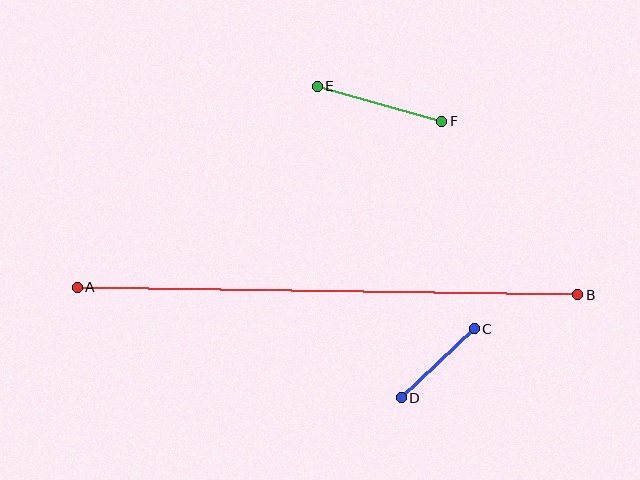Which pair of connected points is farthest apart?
Points A and B are farthest apart.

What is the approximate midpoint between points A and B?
The midpoint is at approximately (328, 291) pixels.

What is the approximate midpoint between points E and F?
The midpoint is at approximately (379, 104) pixels.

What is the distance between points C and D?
The distance is approximately 100 pixels.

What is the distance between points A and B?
The distance is approximately 500 pixels.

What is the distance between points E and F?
The distance is approximately 129 pixels.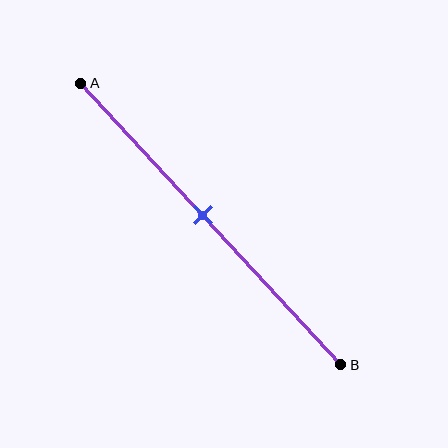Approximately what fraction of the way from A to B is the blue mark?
The blue mark is approximately 45% of the way from A to B.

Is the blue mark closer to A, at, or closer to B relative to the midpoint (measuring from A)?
The blue mark is closer to point A than the midpoint of segment AB.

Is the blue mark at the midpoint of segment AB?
No, the mark is at about 45% from A, not at the 50% midpoint.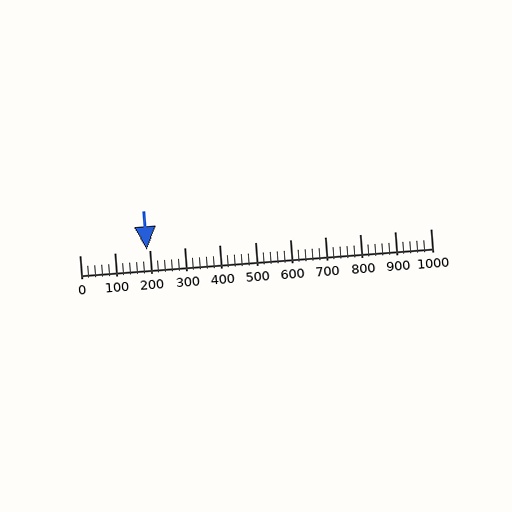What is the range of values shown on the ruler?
The ruler shows values from 0 to 1000.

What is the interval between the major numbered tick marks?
The major tick marks are spaced 100 units apart.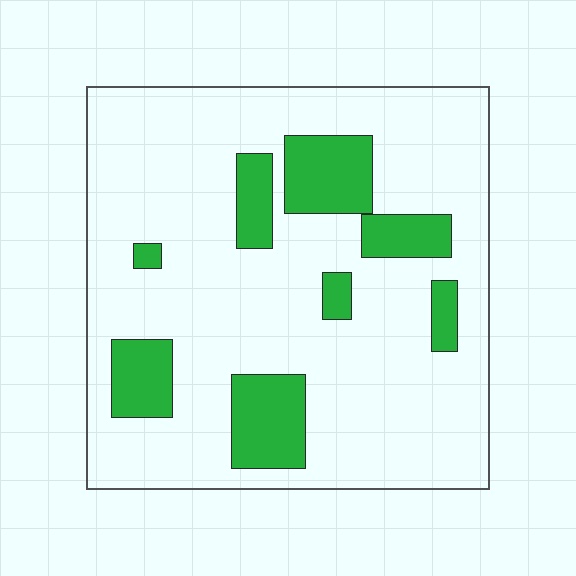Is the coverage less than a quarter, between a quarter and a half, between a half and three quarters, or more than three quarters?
Less than a quarter.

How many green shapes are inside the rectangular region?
8.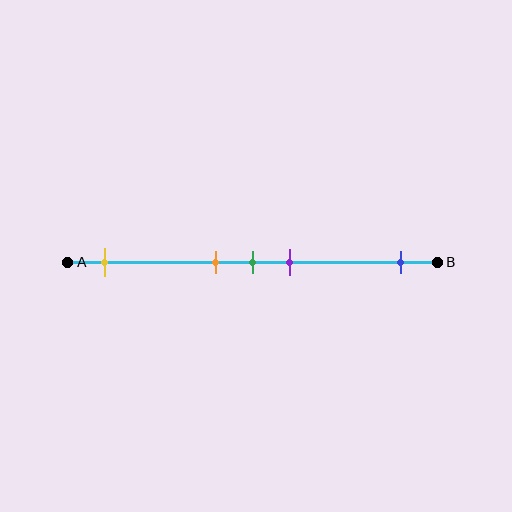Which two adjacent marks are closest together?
The orange and green marks are the closest adjacent pair.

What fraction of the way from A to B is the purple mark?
The purple mark is approximately 60% (0.6) of the way from A to B.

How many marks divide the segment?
There are 5 marks dividing the segment.